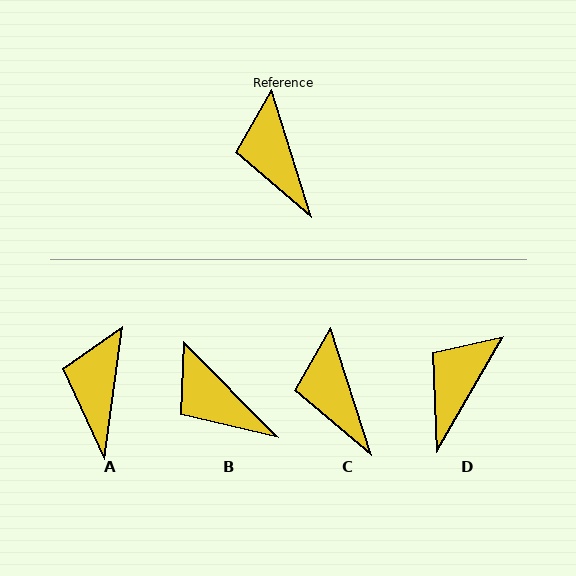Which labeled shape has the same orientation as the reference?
C.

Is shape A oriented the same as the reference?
No, it is off by about 25 degrees.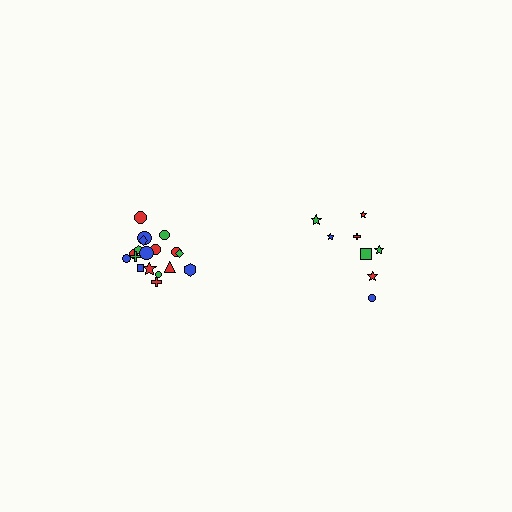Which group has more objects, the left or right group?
The left group.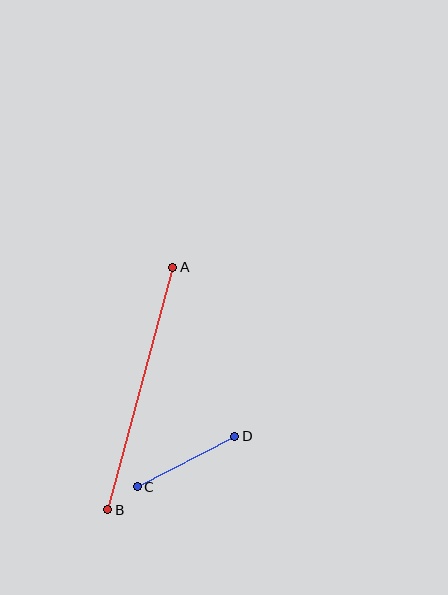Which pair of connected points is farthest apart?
Points A and B are farthest apart.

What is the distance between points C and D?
The distance is approximately 110 pixels.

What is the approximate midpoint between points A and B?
The midpoint is at approximately (140, 389) pixels.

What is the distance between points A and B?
The distance is approximately 251 pixels.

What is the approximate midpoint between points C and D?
The midpoint is at approximately (186, 461) pixels.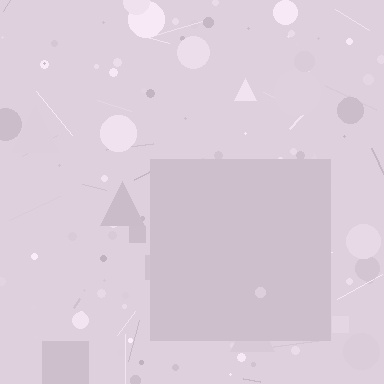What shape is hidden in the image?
A square is hidden in the image.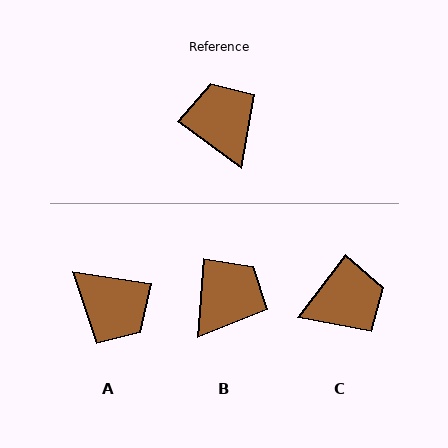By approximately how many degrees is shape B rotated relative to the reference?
Approximately 58 degrees clockwise.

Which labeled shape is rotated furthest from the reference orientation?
A, about 152 degrees away.